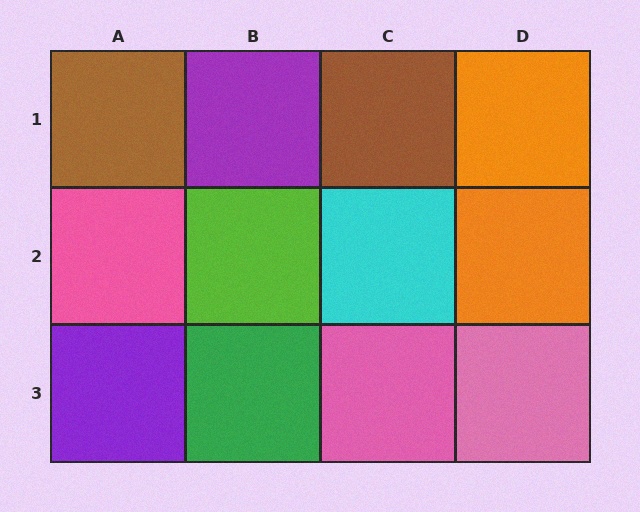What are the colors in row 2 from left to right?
Pink, lime, cyan, orange.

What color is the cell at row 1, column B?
Purple.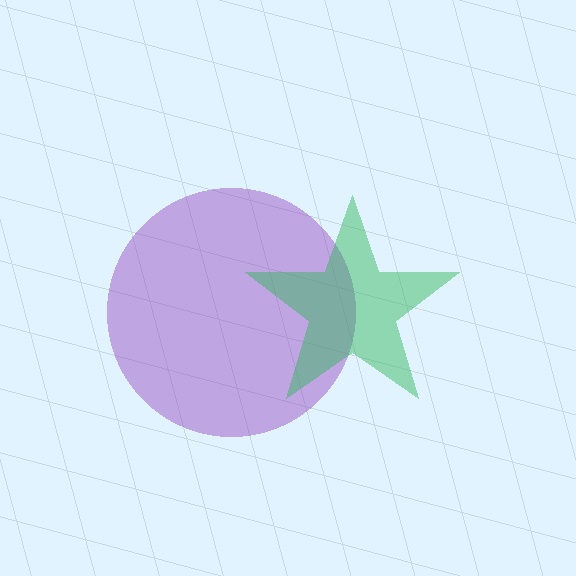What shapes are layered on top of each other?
The layered shapes are: a purple circle, a green star.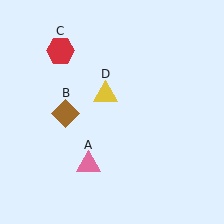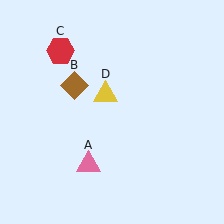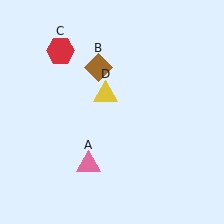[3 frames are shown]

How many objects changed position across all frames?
1 object changed position: brown diamond (object B).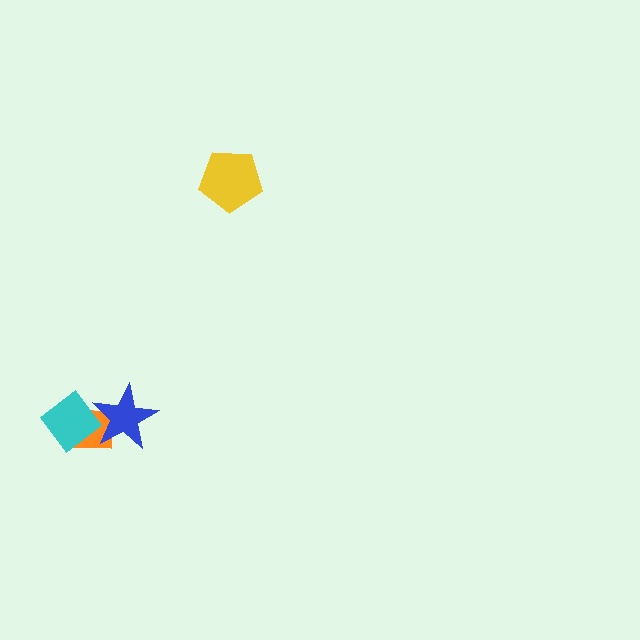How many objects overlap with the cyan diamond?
2 objects overlap with the cyan diamond.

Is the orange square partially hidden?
Yes, it is partially covered by another shape.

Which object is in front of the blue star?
The cyan diamond is in front of the blue star.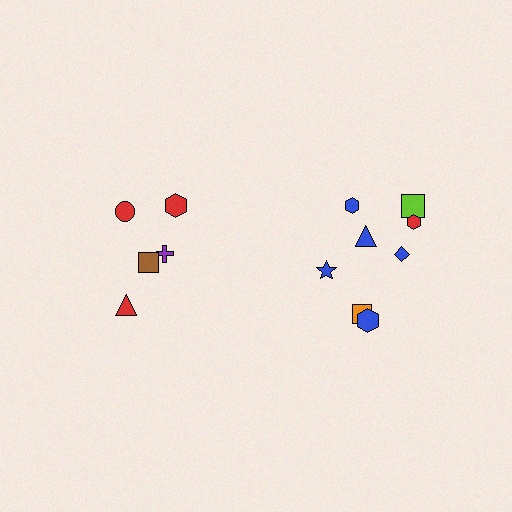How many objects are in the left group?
There are 5 objects.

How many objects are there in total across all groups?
There are 13 objects.